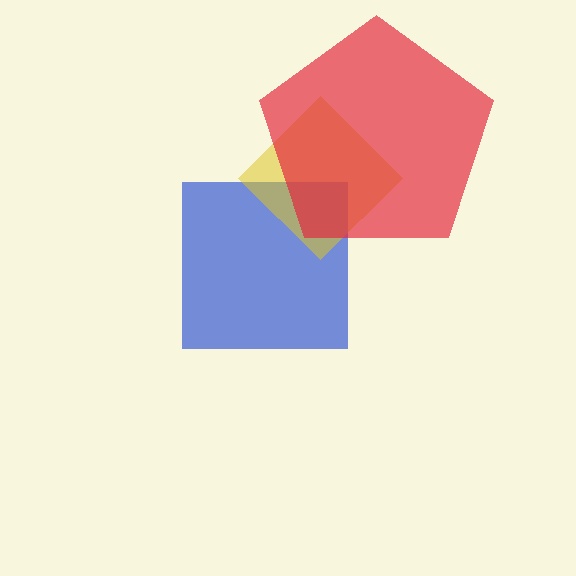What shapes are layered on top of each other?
The layered shapes are: a blue square, a yellow diamond, a red pentagon.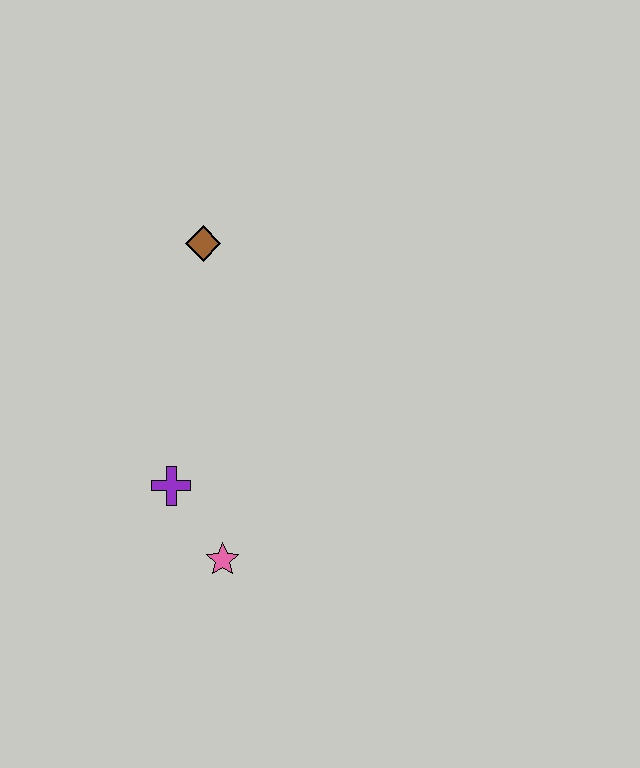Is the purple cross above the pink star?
Yes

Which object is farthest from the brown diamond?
The pink star is farthest from the brown diamond.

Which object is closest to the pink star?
The purple cross is closest to the pink star.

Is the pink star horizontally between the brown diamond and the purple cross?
No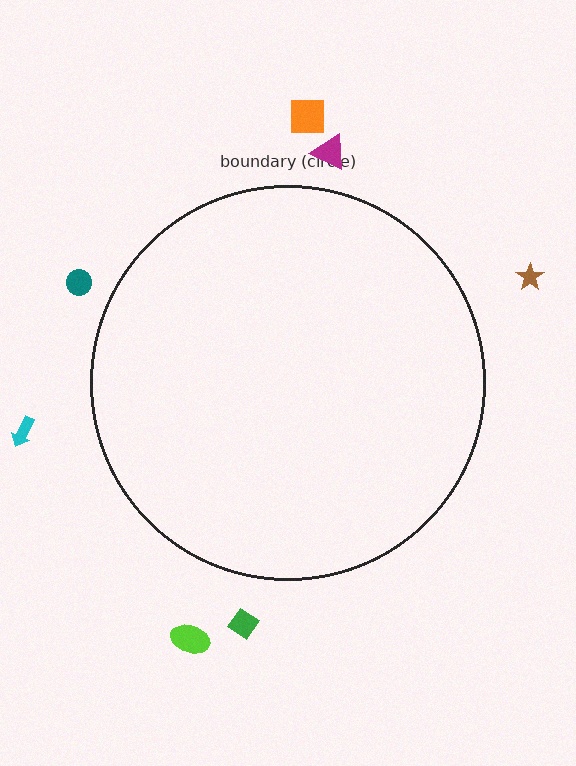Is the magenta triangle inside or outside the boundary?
Outside.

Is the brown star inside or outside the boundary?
Outside.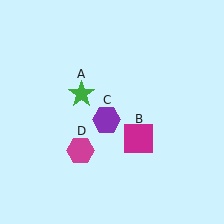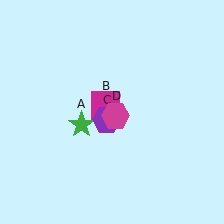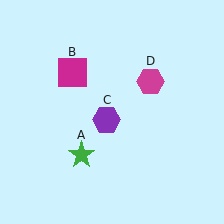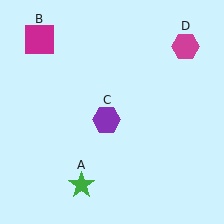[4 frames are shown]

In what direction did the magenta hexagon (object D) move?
The magenta hexagon (object D) moved up and to the right.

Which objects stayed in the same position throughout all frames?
Purple hexagon (object C) remained stationary.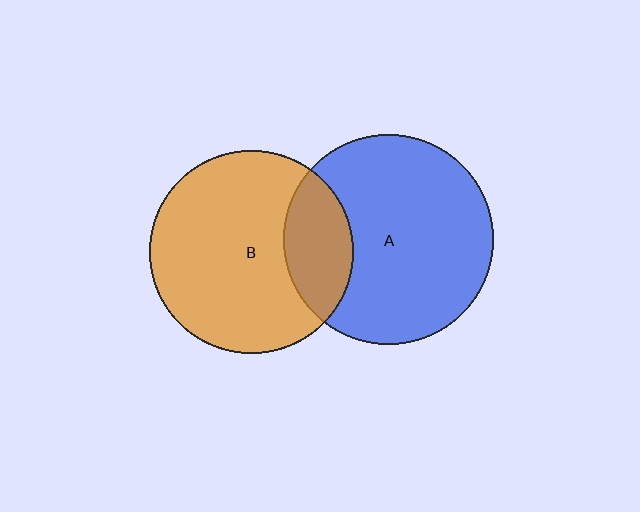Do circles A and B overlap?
Yes.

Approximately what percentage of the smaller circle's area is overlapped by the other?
Approximately 25%.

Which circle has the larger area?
Circle A (blue).